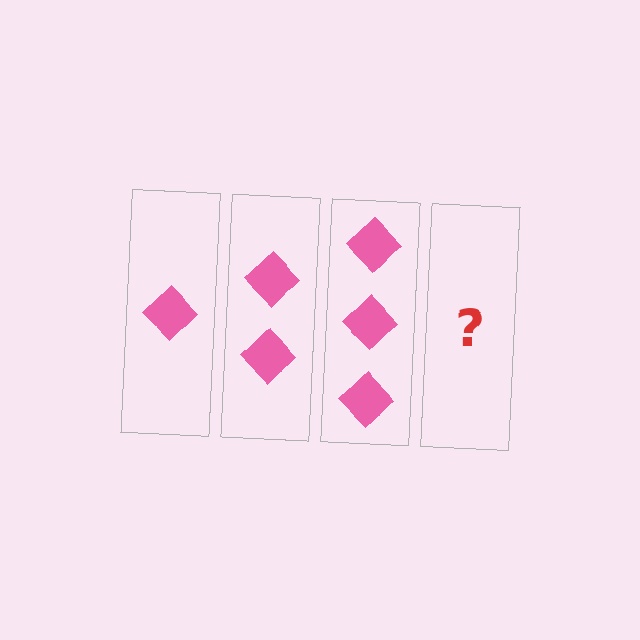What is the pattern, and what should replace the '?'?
The pattern is that each step adds one more diamond. The '?' should be 4 diamonds.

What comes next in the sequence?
The next element should be 4 diamonds.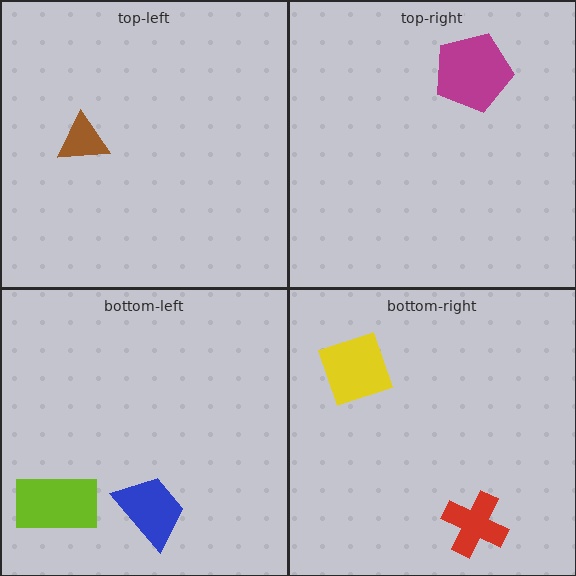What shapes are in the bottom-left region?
The lime rectangle, the blue trapezoid.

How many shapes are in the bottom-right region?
2.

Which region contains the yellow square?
The bottom-right region.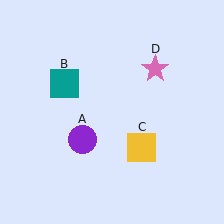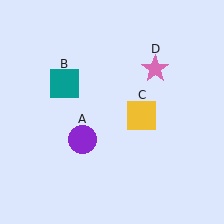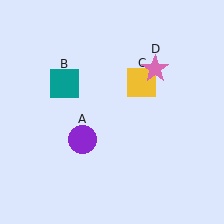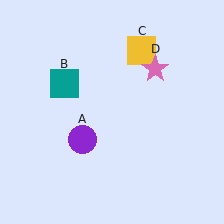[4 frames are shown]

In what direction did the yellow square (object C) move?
The yellow square (object C) moved up.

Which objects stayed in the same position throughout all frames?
Purple circle (object A) and teal square (object B) and pink star (object D) remained stationary.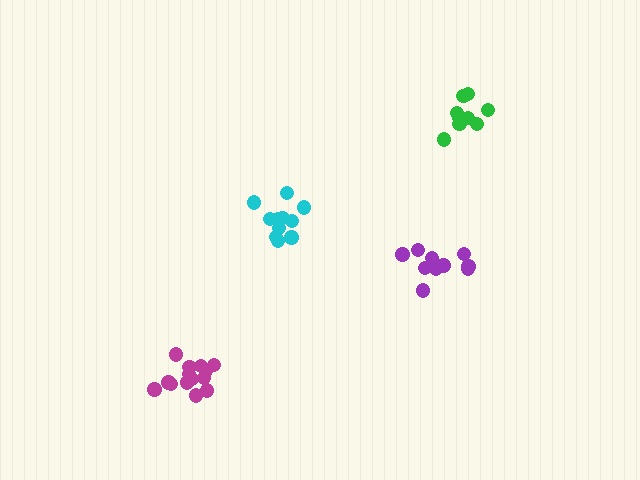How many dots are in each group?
Group 1: 14 dots, Group 2: 10 dots, Group 3: 11 dots, Group 4: 9 dots (44 total).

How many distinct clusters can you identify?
There are 4 distinct clusters.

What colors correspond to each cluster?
The clusters are colored: magenta, purple, cyan, green.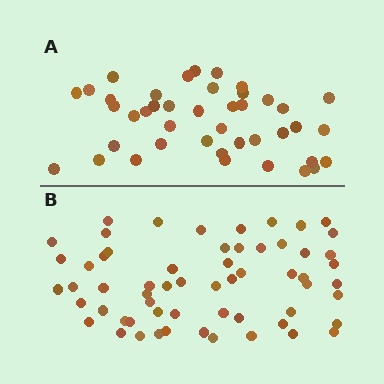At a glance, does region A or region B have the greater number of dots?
Region B (the bottom region) has more dots.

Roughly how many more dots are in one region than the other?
Region B has approximately 20 more dots than region A.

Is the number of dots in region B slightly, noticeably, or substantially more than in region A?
Region B has noticeably more, but not dramatically so. The ratio is roughly 1.4 to 1.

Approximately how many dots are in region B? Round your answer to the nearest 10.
About 60 dots.